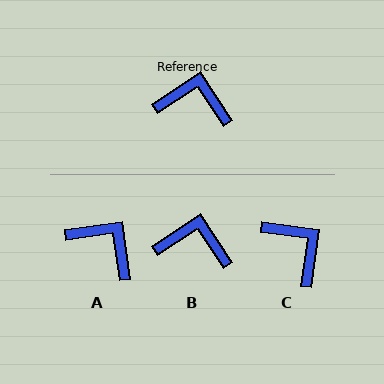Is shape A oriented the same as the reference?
No, it is off by about 25 degrees.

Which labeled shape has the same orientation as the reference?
B.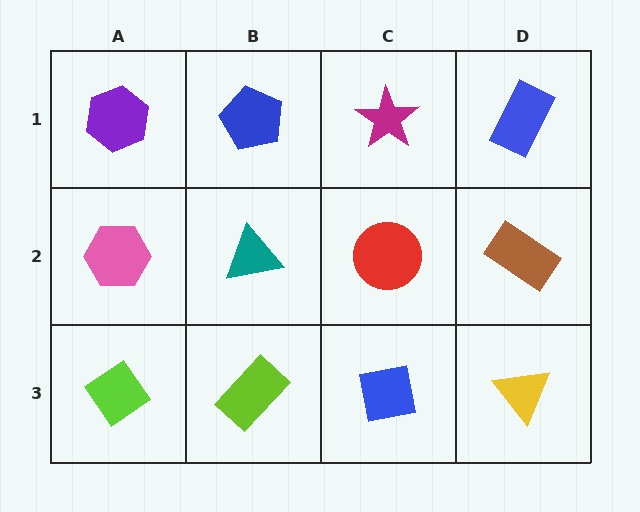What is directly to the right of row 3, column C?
A yellow triangle.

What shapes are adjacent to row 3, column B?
A teal triangle (row 2, column B), a lime diamond (row 3, column A), a blue square (row 3, column C).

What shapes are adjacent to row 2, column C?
A magenta star (row 1, column C), a blue square (row 3, column C), a teal triangle (row 2, column B), a brown rectangle (row 2, column D).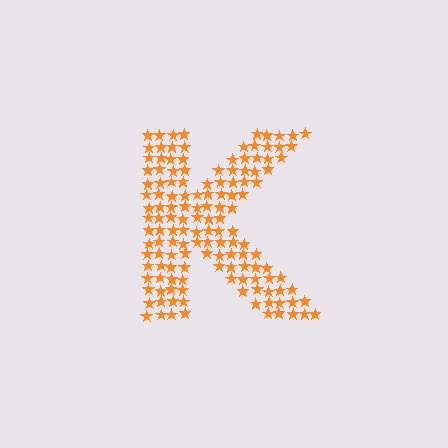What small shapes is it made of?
It is made of small stars.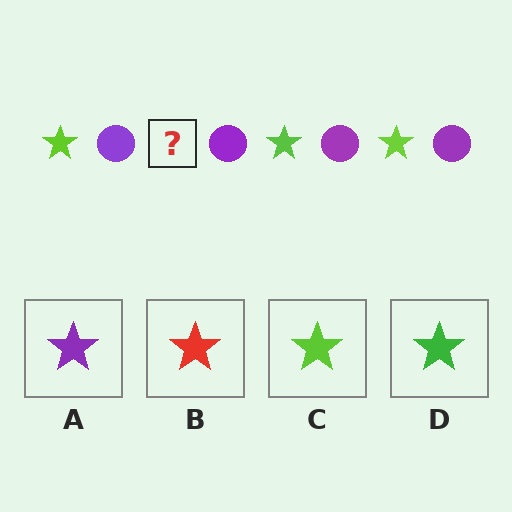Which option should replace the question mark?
Option C.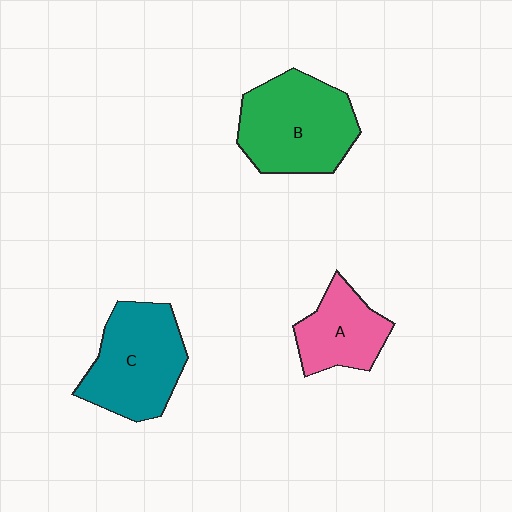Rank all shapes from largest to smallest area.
From largest to smallest: B (green), C (teal), A (pink).